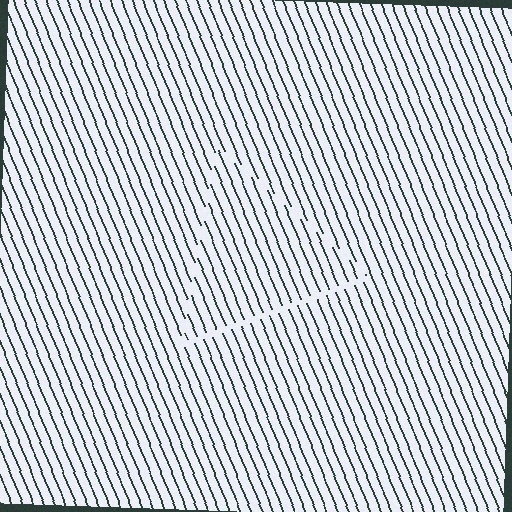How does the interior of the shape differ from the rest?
The interior of the shape contains the same grating, shifted by half a period — the contour is defined by the phase discontinuity where line-ends from the inner and outer gratings abut.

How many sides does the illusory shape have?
3 sides — the line-ends trace a triangle.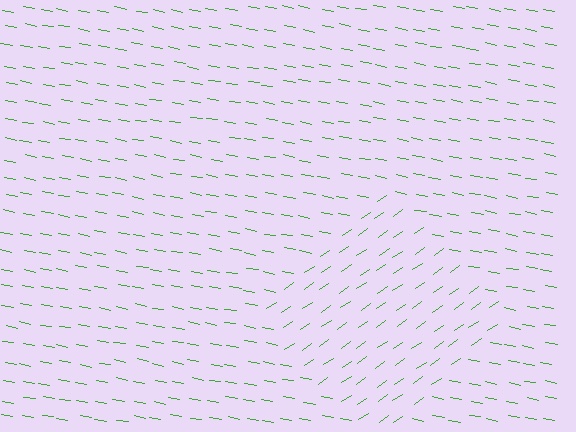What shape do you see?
I see a diamond.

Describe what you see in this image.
The image is filled with small green line segments. A diamond region in the image has lines oriented differently from the surrounding lines, creating a visible texture boundary.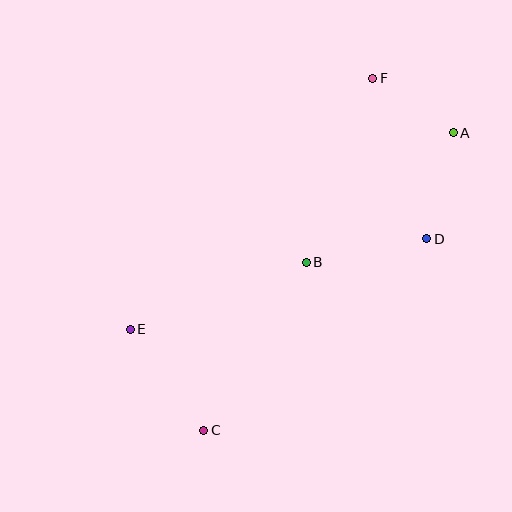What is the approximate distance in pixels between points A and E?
The distance between A and E is approximately 378 pixels.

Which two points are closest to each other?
Points A and F are closest to each other.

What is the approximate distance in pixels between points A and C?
The distance between A and C is approximately 388 pixels.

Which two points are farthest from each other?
Points C and F are farthest from each other.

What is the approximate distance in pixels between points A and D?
The distance between A and D is approximately 109 pixels.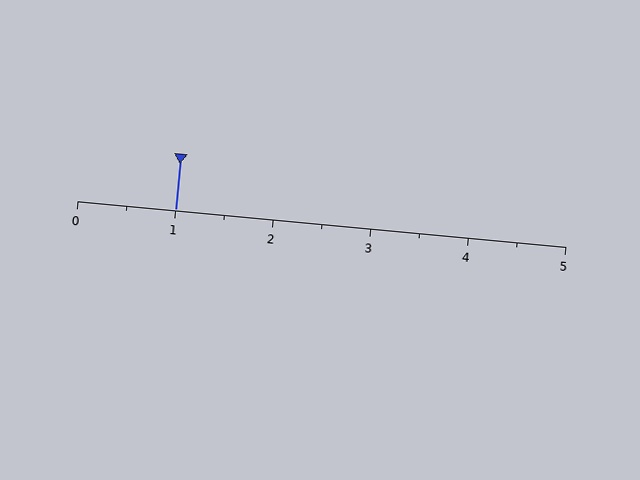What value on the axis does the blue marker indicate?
The marker indicates approximately 1.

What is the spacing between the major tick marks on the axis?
The major ticks are spaced 1 apart.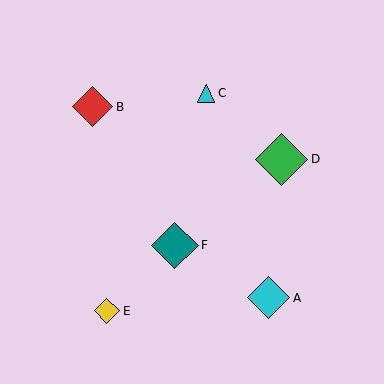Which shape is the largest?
The green diamond (labeled D) is the largest.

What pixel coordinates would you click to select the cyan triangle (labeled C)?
Click at (206, 93) to select the cyan triangle C.